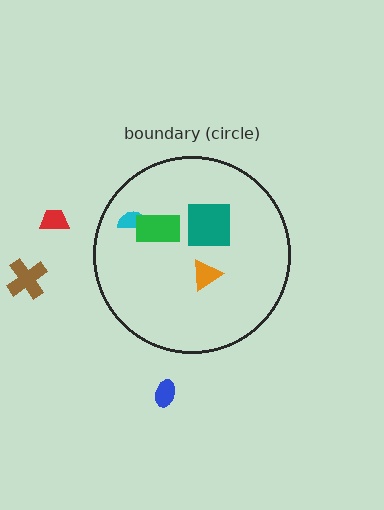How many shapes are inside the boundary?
4 inside, 3 outside.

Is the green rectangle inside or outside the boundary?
Inside.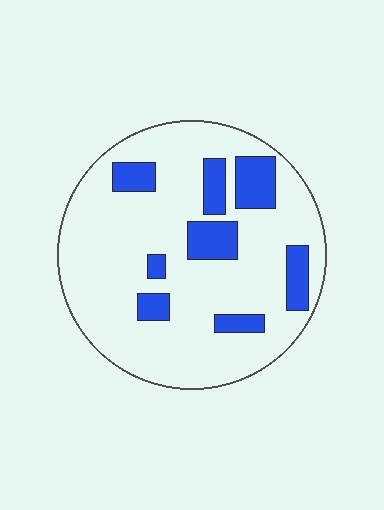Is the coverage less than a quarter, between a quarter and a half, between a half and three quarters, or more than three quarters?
Less than a quarter.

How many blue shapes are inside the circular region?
8.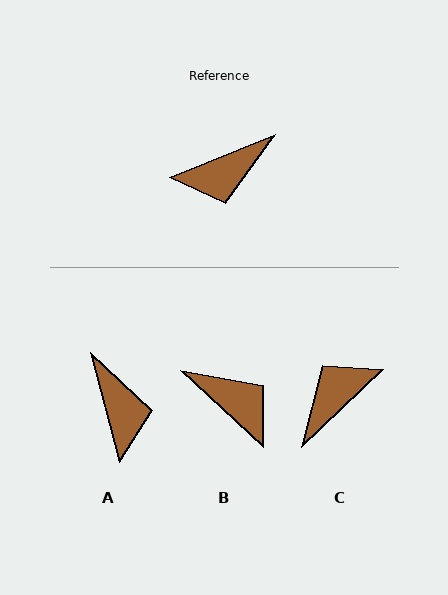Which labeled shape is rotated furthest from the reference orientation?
C, about 159 degrees away.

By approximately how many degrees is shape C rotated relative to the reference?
Approximately 159 degrees clockwise.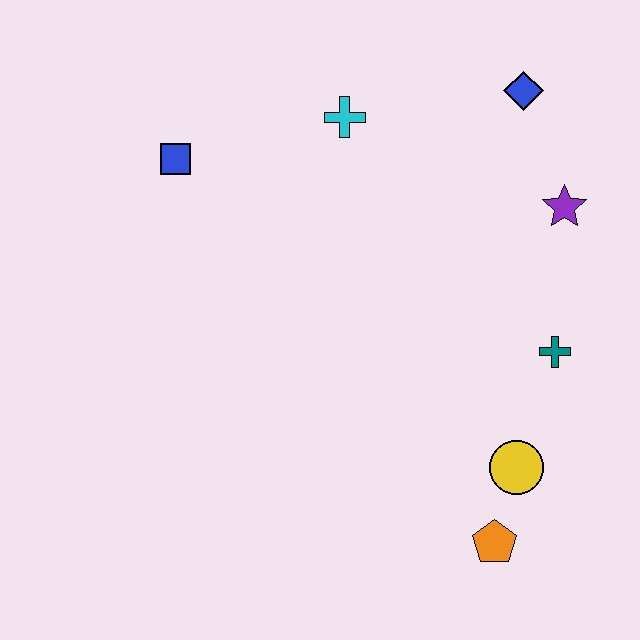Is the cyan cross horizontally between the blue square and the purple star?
Yes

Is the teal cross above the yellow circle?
Yes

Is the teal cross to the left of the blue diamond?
No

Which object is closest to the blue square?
The cyan cross is closest to the blue square.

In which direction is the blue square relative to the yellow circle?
The blue square is to the left of the yellow circle.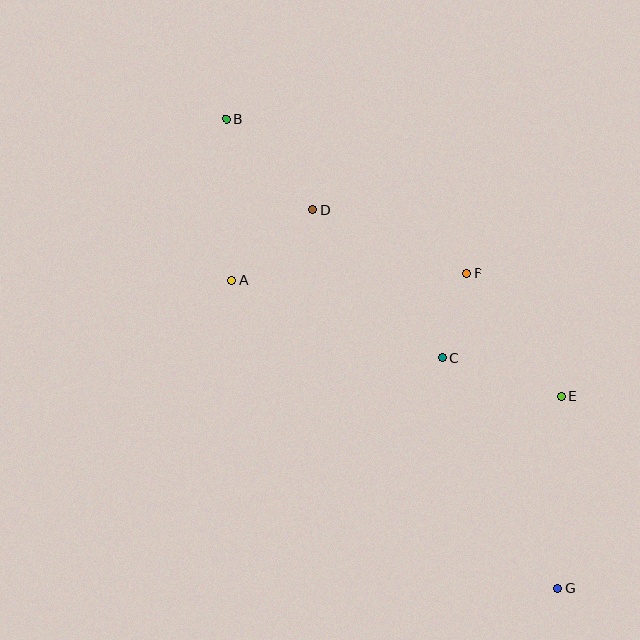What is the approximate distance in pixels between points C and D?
The distance between C and D is approximately 197 pixels.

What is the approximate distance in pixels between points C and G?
The distance between C and G is approximately 258 pixels.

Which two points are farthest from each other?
Points B and G are farthest from each other.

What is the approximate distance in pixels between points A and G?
The distance between A and G is approximately 449 pixels.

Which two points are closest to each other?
Points C and F are closest to each other.